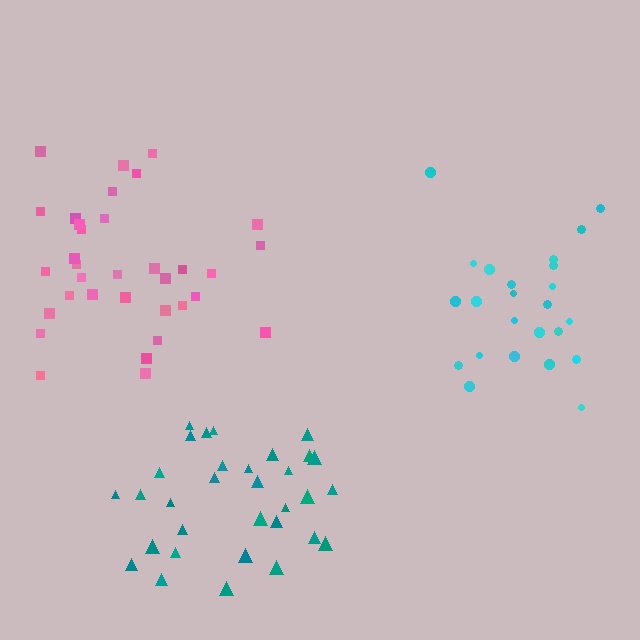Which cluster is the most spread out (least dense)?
Pink.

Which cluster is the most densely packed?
Cyan.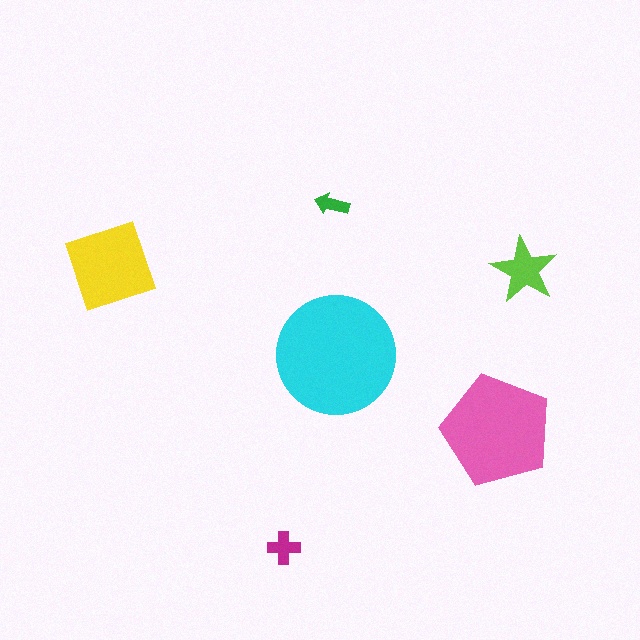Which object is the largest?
The cyan circle.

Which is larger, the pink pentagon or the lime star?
The pink pentagon.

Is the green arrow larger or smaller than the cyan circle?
Smaller.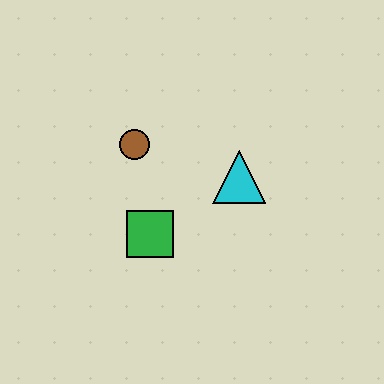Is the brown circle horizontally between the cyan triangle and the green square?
No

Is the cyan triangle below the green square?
No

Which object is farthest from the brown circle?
The cyan triangle is farthest from the brown circle.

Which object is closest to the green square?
The brown circle is closest to the green square.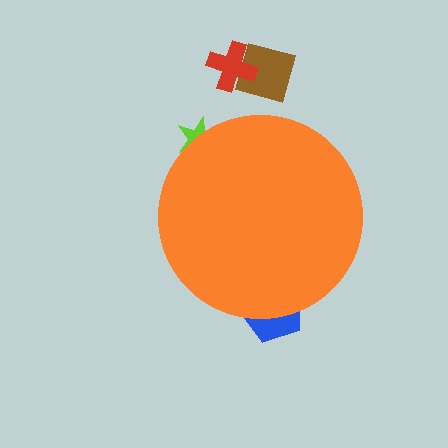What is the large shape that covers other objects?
An orange circle.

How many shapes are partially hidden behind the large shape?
2 shapes are partially hidden.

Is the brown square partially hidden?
No, the brown square is fully visible.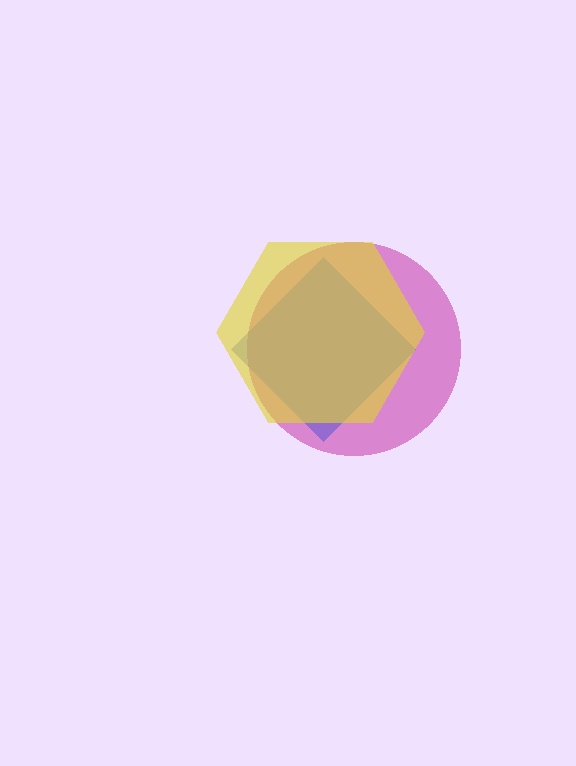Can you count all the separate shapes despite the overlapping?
Yes, there are 3 separate shapes.